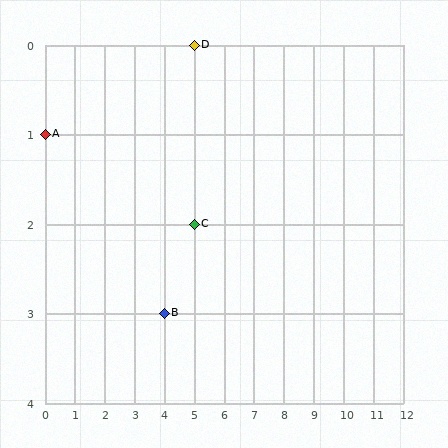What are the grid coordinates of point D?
Point D is at grid coordinates (5, 0).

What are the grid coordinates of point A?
Point A is at grid coordinates (0, 1).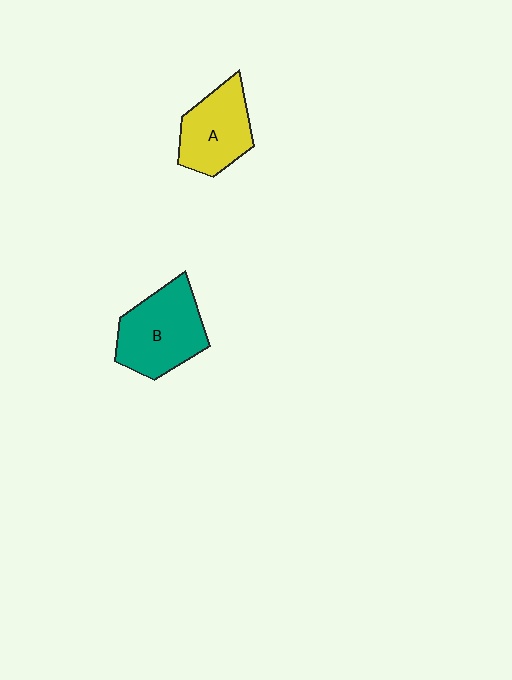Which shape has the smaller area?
Shape A (yellow).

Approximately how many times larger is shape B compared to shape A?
Approximately 1.2 times.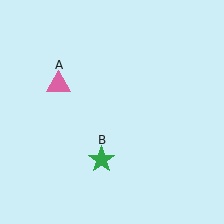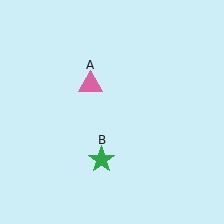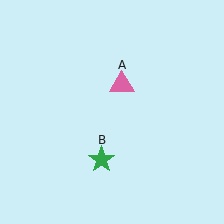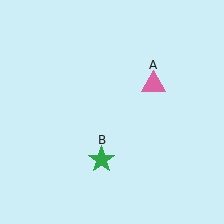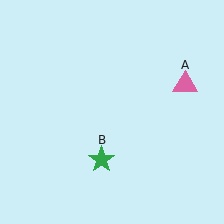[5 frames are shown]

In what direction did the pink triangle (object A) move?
The pink triangle (object A) moved right.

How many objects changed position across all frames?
1 object changed position: pink triangle (object A).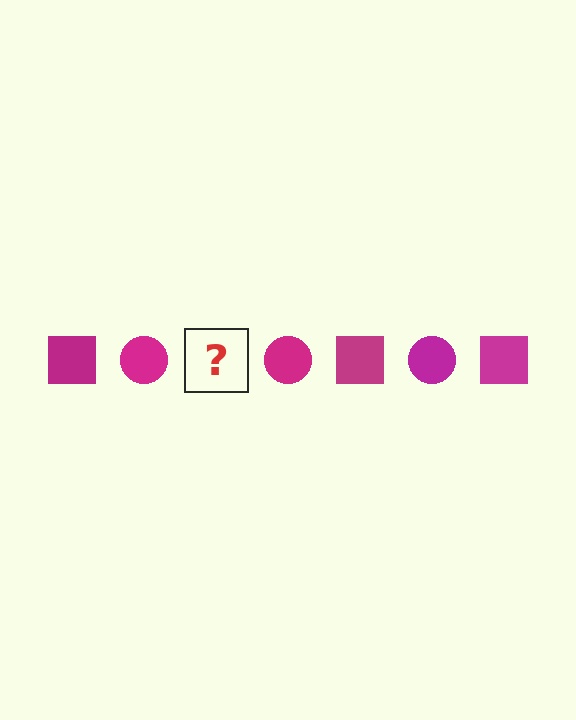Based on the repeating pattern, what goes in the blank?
The blank should be a magenta square.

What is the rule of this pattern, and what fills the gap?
The rule is that the pattern cycles through square, circle shapes in magenta. The gap should be filled with a magenta square.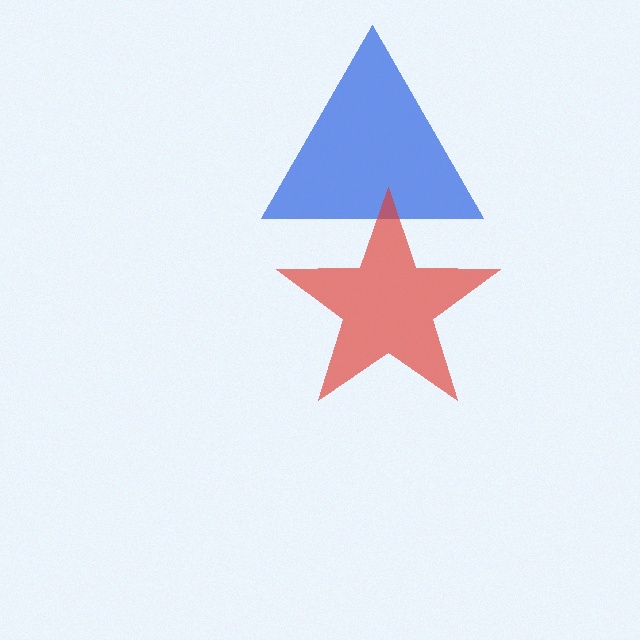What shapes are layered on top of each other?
The layered shapes are: a blue triangle, a red star.